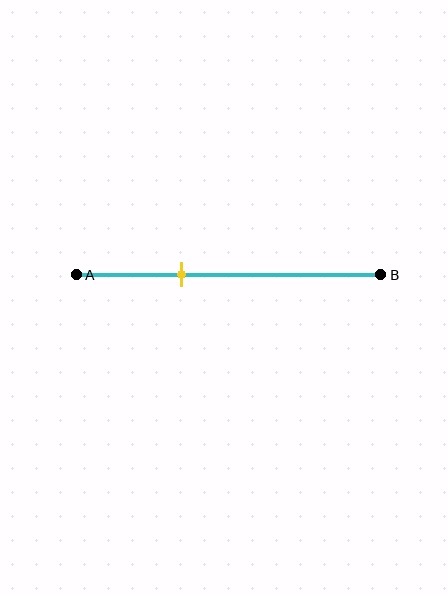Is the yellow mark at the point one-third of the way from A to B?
Yes, the mark is approximately at the one-third point.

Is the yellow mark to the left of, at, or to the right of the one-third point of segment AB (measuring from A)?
The yellow mark is approximately at the one-third point of segment AB.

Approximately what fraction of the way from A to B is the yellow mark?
The yellow mark is approximately 35% of the way from A to B.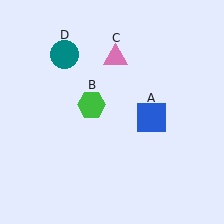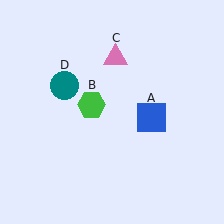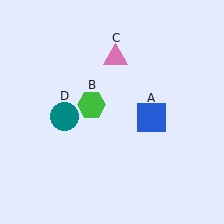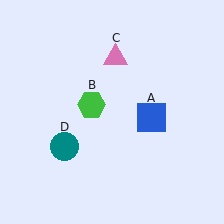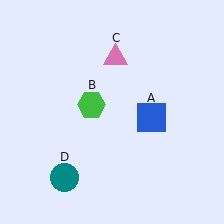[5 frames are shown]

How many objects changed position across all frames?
1 object changed position: teal circle (object D).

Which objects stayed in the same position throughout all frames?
Blue square (object A) and green hexagon (object B) and pink triangle (object C) remained stationary.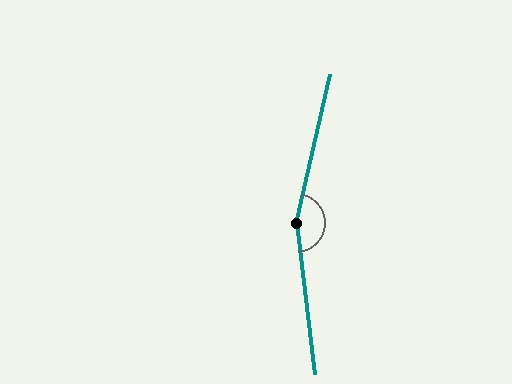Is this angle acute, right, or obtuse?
It is obtuse.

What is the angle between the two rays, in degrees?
Approximately 160 degrees.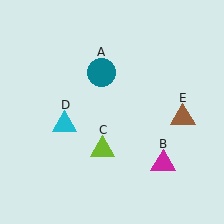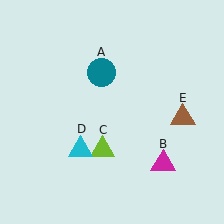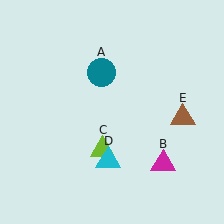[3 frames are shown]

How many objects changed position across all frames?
1 object changed position: cyan triangle (object D).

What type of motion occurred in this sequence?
The cyan triangle (object D) rotated counterclockwise around the center of the scene.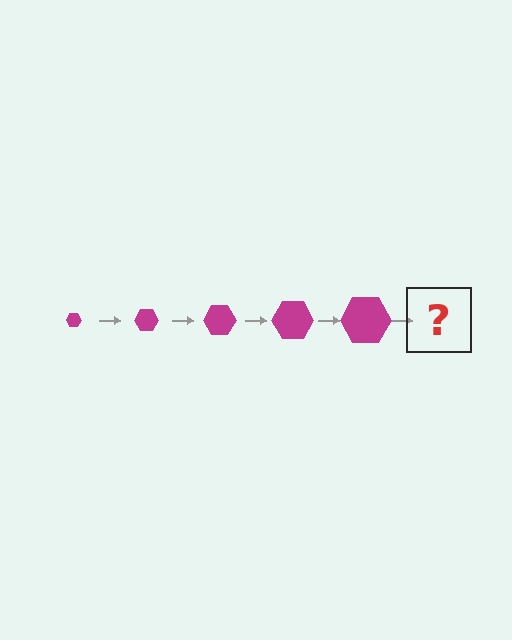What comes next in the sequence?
The next element should be a magenta hexagon, larger than the previous one.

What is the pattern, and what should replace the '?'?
The pattern is that the hexagon gets progressively larger each step. The '?' should be a magenta hexagon, larger than the previous one.